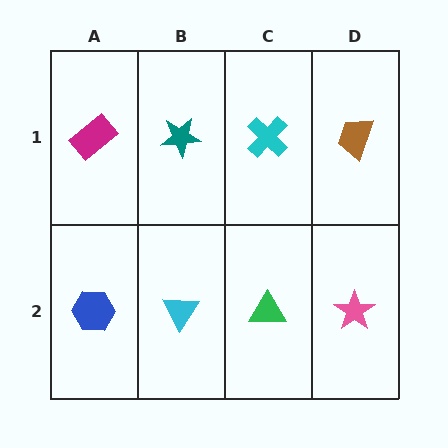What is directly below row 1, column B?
A cyan triangle.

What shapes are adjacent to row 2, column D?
A brown trapezoid (row 1, column D), a green triangle (row 2, column C).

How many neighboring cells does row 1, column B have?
3.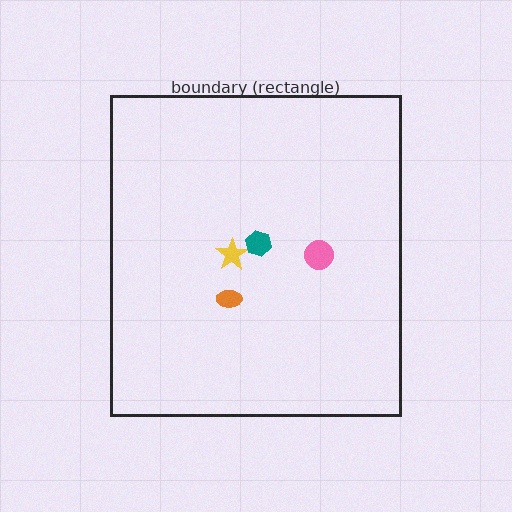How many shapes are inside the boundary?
4 inside, 0 outside.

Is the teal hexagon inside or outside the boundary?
Inside.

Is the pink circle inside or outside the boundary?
Inside.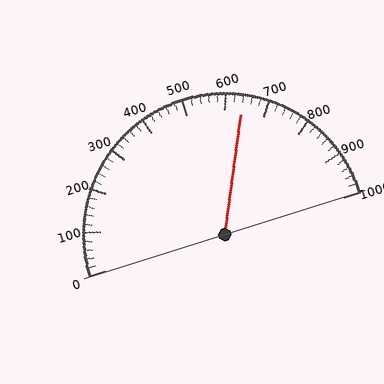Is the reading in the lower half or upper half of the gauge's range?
The reading is in the upper half of the range (0 to 1000).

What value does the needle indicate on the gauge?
The needle indicates approximately 640.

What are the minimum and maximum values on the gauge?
The gauge ranges from 0 to 1000.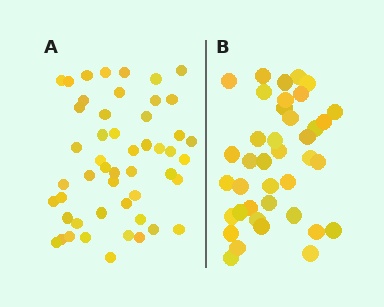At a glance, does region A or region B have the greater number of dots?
Region A (the left region) has more dots.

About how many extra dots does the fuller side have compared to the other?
Region A has roughly 12 or so more dots than region B.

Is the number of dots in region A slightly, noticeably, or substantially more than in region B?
Region A has noticeably more, but not dramatically so. The ratio is roughly 1.3 to 1.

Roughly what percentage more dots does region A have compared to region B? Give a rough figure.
About 30% more.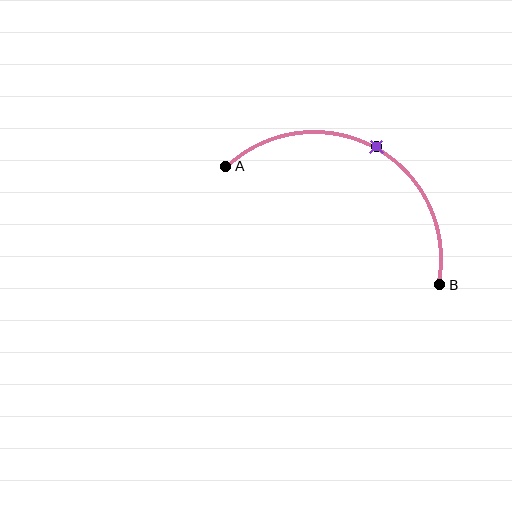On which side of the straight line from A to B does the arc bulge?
The arc bulges above the straight line connecting A and B.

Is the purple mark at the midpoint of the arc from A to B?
Yes. The purple mark lies on the arc at equal arc-length from both A and B — it is the arc midpoint.